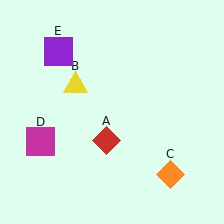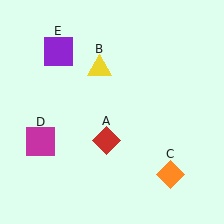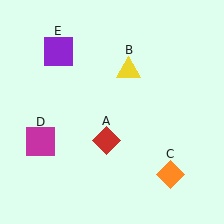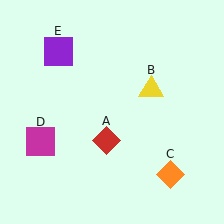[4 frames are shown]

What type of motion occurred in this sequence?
The yellow triangle (object B) rotated clockwise around the center of the scene.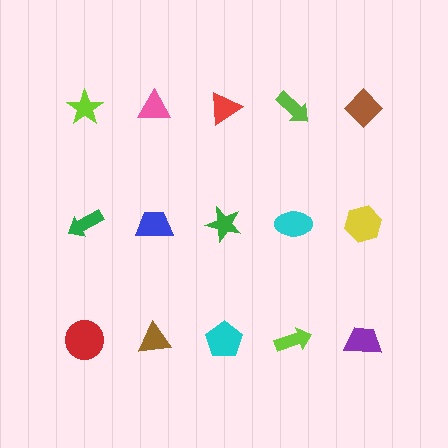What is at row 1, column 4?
A lime arrow.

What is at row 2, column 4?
A cyan ellipse.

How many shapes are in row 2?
5 shapes.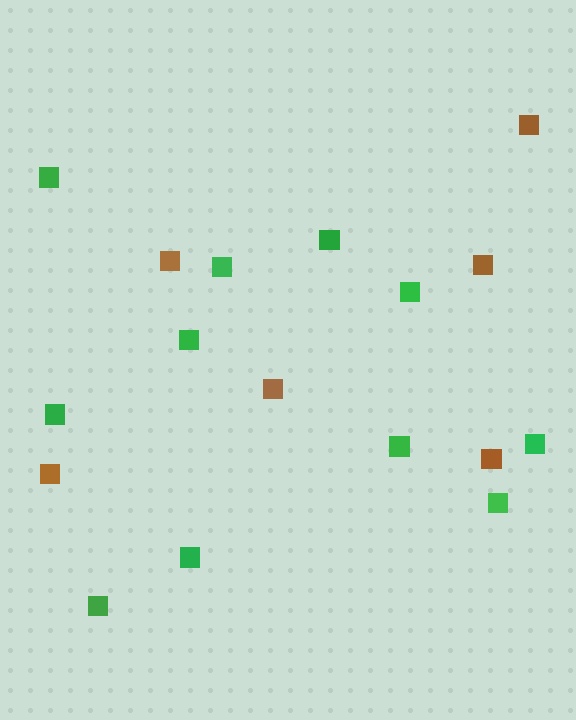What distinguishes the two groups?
There are 2 groups: one group of brown squares (6) and one group of green squares (11).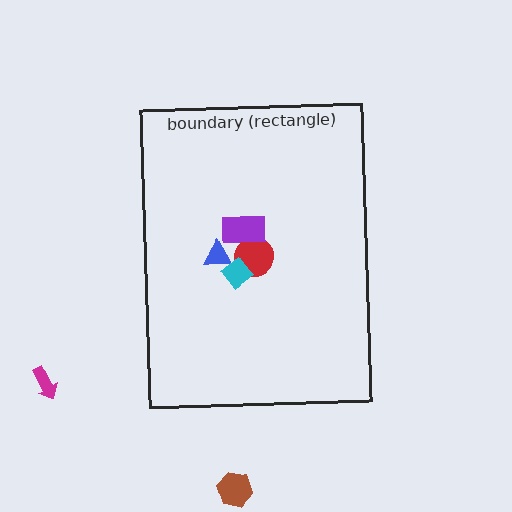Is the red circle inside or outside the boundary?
Inside.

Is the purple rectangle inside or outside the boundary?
Inside.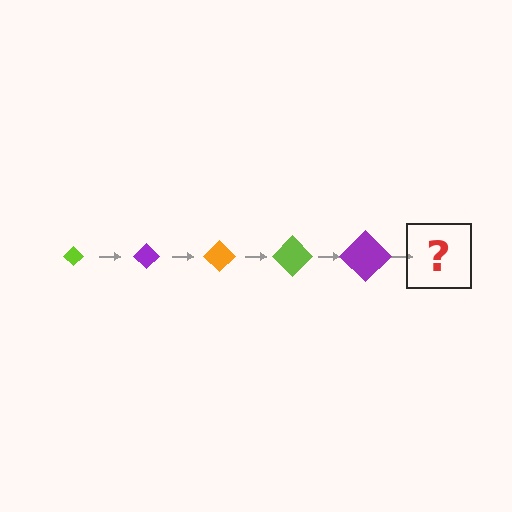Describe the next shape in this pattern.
It should be an orange diamond, larger than the previous one.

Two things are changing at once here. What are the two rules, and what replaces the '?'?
The two rules are that the diamond grows larger each step and the color cycles through lime, purple, and orange. The '?' should be an orange diamond, larger than the previous one.